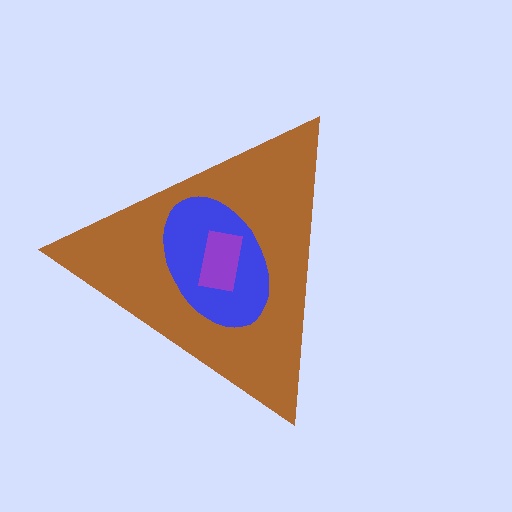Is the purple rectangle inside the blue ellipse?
Yes.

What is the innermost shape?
The purple rectangle.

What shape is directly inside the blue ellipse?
The purple rectangle.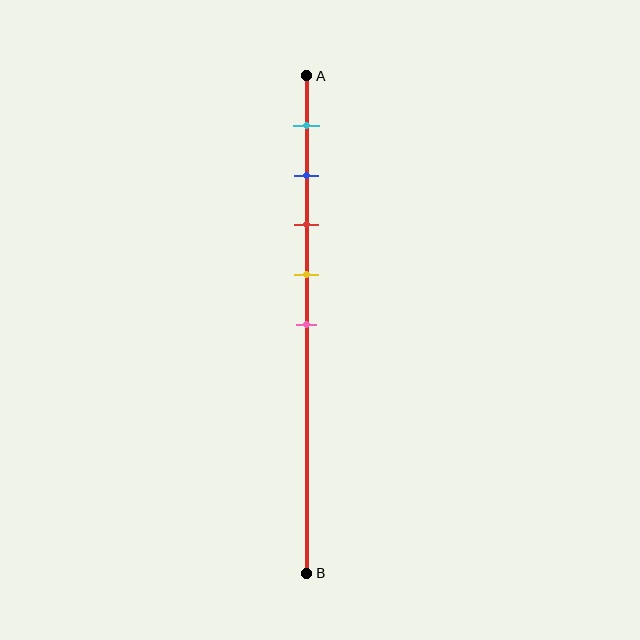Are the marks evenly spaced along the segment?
Yes, the marks are approximately evenly spaced.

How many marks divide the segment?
There are 5 marks dividing the segment.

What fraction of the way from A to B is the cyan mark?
The cyan mark is approximately 10% (0.1) of the way from A to B.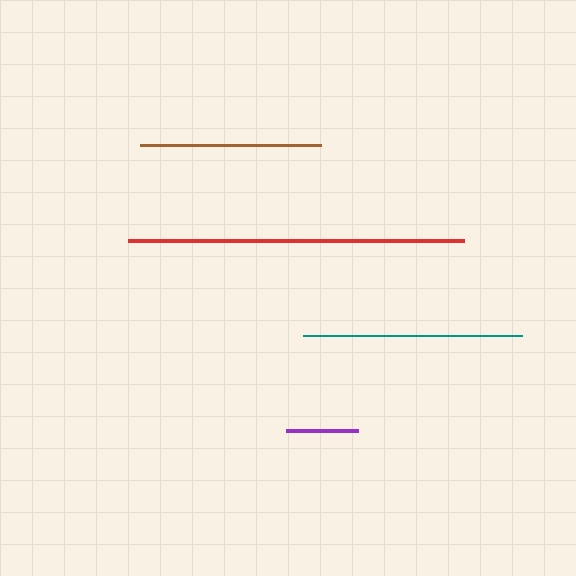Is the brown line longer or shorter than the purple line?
The brown line is longer than the purple line.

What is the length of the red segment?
The red segment is approximately 336 pixels long.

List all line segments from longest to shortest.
From longest to shortest: red, teal, brown, purple.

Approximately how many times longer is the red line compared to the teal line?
The red line is approximately 1.5 times the length of the teal line.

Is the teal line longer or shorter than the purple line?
The teal line is longer than the purple line.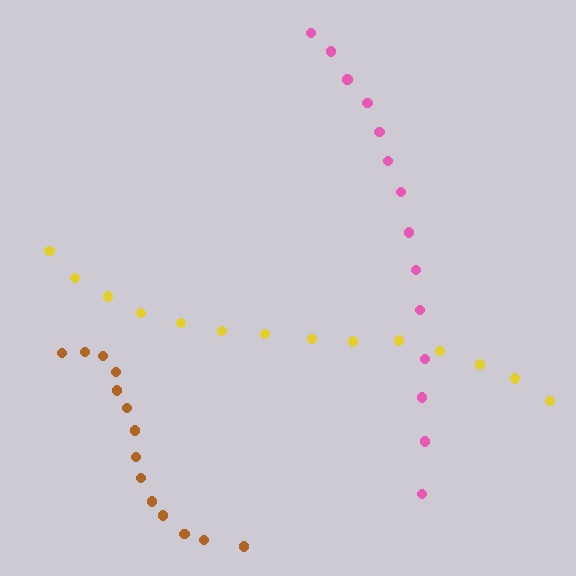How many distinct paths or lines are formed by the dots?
There are 3 distinct paths.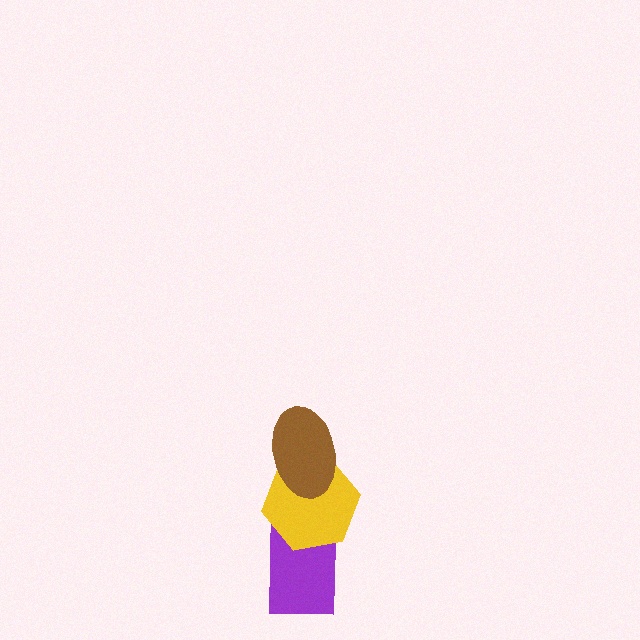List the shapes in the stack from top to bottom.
From top to bottom: the brown ellipse, the yellow hexagon, the purple rectangle.